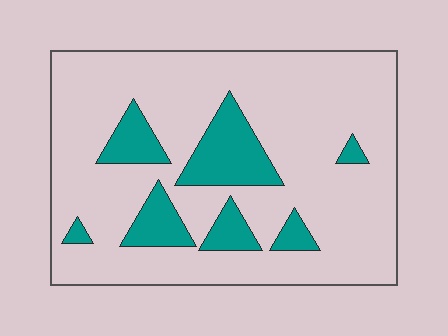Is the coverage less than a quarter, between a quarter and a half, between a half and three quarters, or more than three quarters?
Less than a quarter.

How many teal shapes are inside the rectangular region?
7.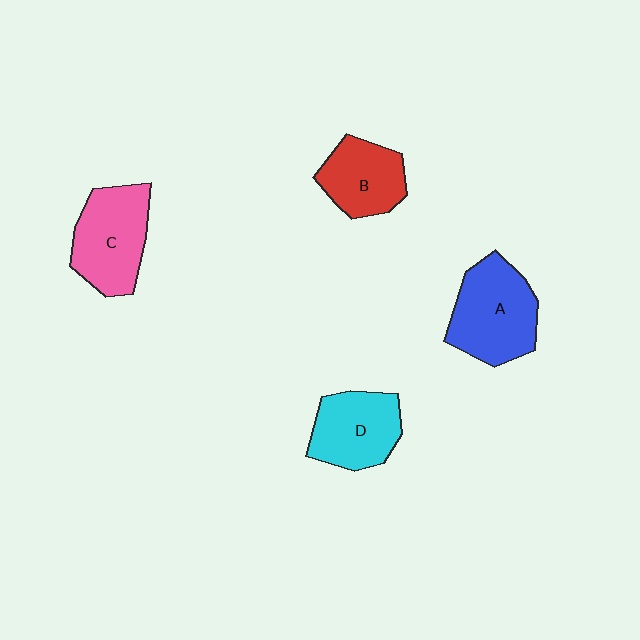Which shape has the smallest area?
Shape B (red).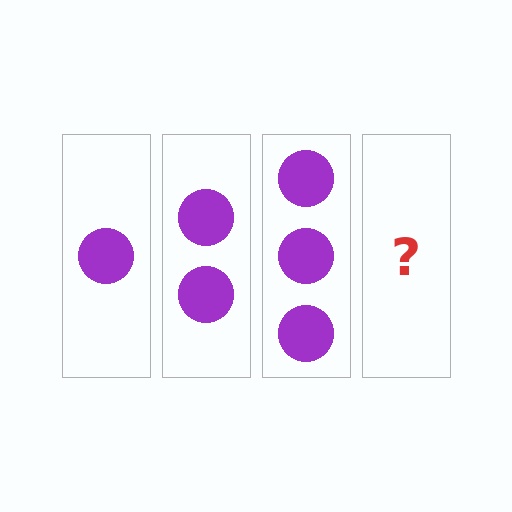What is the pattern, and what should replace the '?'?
The pattern is that each step adds one more circle. The '?' should be 4 circles.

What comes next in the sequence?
The next element should be 4 circles.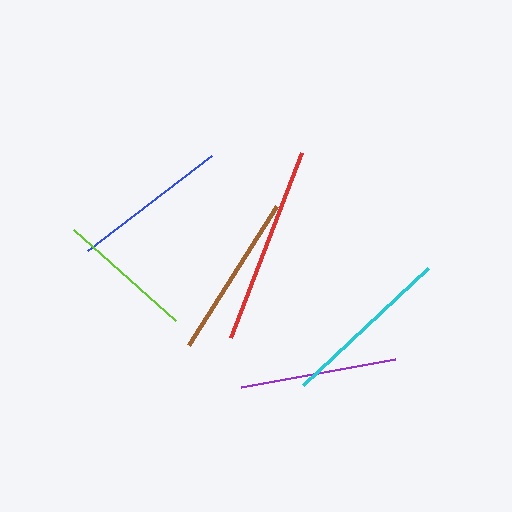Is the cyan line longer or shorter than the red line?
The red line is longer than the cyan line.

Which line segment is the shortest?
The lime line is the shortest at approximately 136 pixels.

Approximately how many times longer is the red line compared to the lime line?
The red line is approximately 1.5 times the length of the lime line.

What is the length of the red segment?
The red segment is approximately 198 pixels long.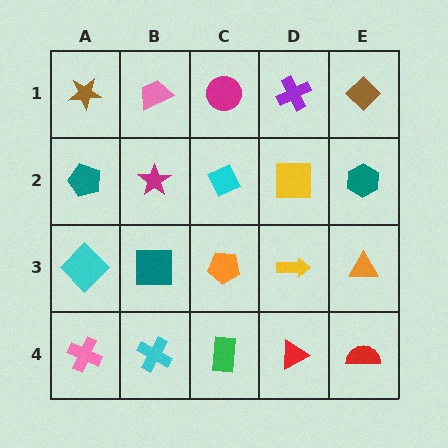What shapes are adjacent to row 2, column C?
A magenta circle (row 1, column C), an orange pentagon (row 3, column C), a magenta star (row 2, column B), a yellow square (row 2, column D).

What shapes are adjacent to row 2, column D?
A purple cross (row 1, column D), a yellow arrow (row 3, column D), a cyan diamond (row 2, column C), a teal hexagon (row 2, column E).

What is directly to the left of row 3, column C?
A teal square.